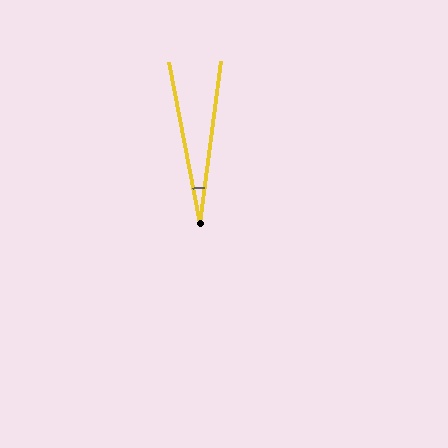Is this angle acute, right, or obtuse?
It is acute.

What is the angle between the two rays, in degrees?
Approximately 18 degrees.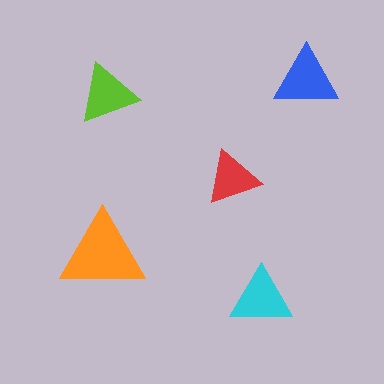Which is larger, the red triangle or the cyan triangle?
The cyan one.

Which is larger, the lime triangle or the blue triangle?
The blue one.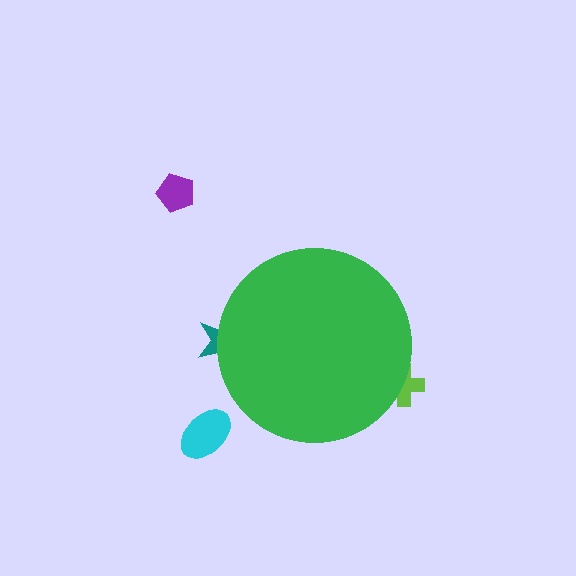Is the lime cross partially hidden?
Yes, the lime cross is partially hidden behind the green circle.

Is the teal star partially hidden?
Yes, the teal star is partially hidden behind the green circle.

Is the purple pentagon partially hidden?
No, the purple pentagon is fully visible.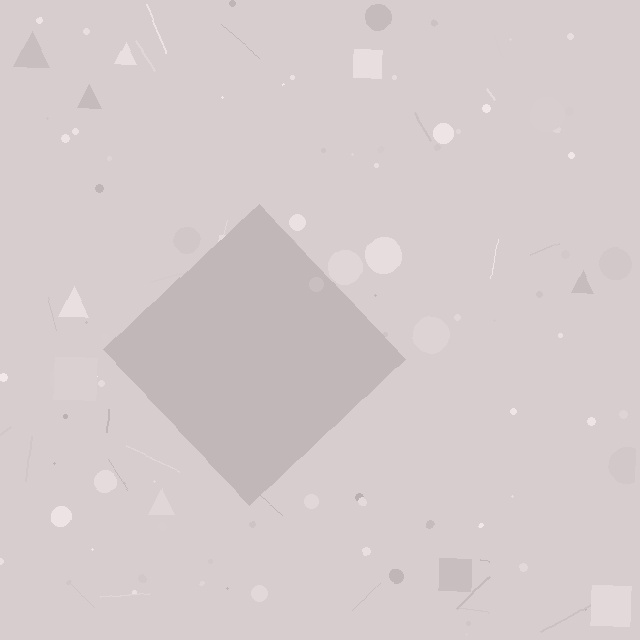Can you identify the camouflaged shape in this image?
The camouflaged shape is a diamond.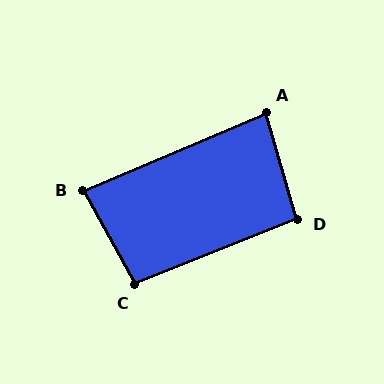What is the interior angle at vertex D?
Approximately 96 degrees (obtuse).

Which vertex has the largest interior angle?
C, at approximately 97 degrees.